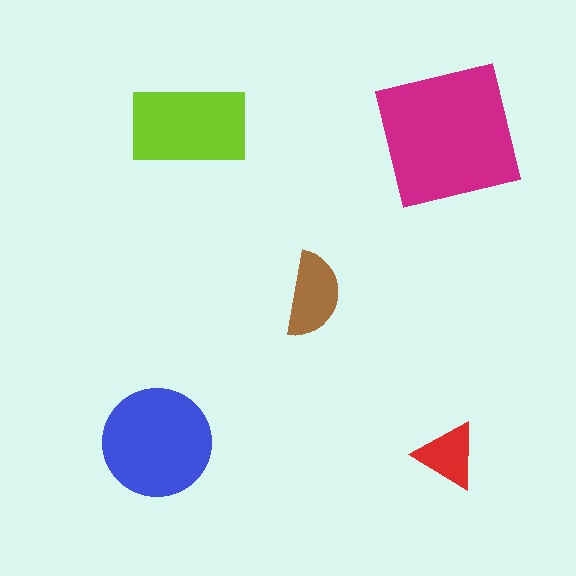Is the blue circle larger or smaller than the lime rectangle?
Larger.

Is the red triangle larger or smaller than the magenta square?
Smaller.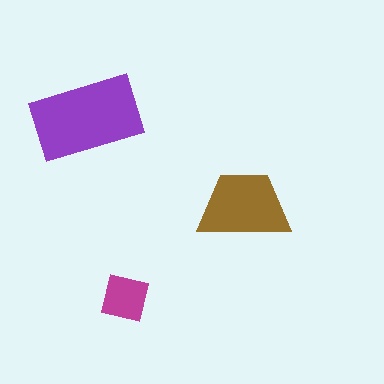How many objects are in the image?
There are 3 objects in the image.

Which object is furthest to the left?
The purple rectangle is leftmost.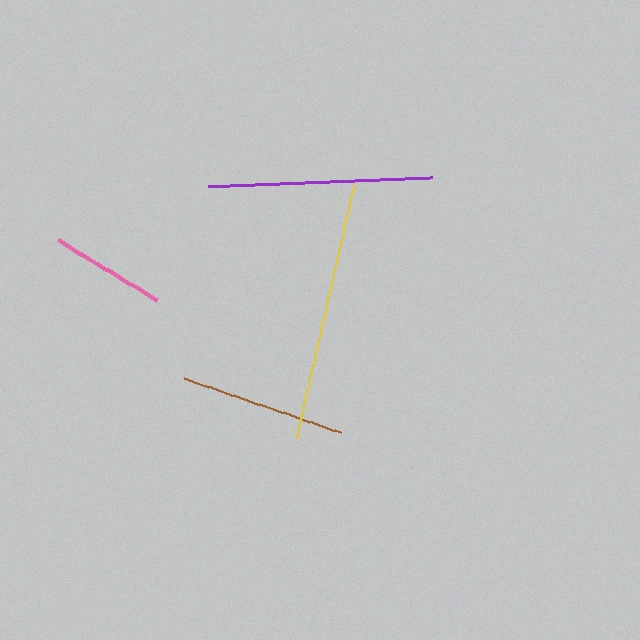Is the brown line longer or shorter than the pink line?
The brown line is longer than the pink line.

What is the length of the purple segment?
The purple segment is approximately 225 pixels long.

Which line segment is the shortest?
The pink line is the shortest at approximately 116 pixels.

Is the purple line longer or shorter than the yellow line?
The yellow line is longer than the purple line.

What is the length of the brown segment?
The brown segment is approximately 165 pixels long.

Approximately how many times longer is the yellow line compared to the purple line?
The yellow line is approximately 1.2 times the length of the purple line.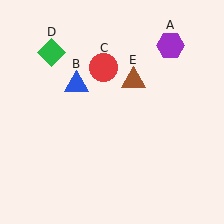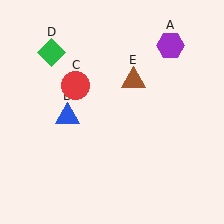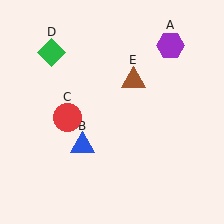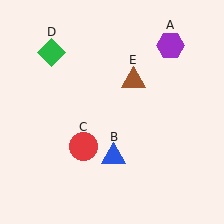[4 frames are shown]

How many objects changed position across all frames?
2 objects changed position: blue triangle (object B), red circle (object C).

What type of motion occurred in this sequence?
The blue triangle (object B), red circle (object C) rotated counterclockwise around the center of the scene.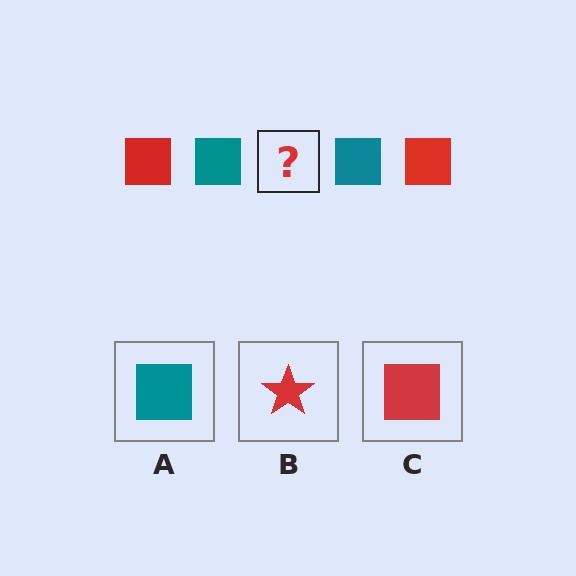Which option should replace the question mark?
Option C.